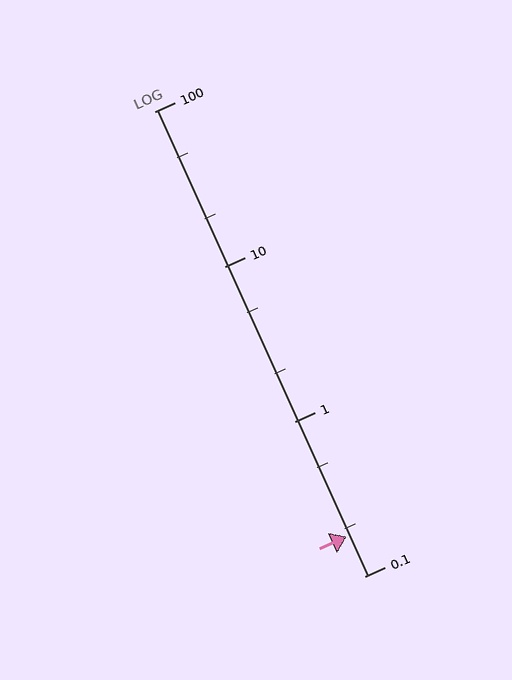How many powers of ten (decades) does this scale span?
The scale spans 3 decades, from 0.1 to 100.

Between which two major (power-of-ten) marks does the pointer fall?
The pointer is between 0.1 and 1.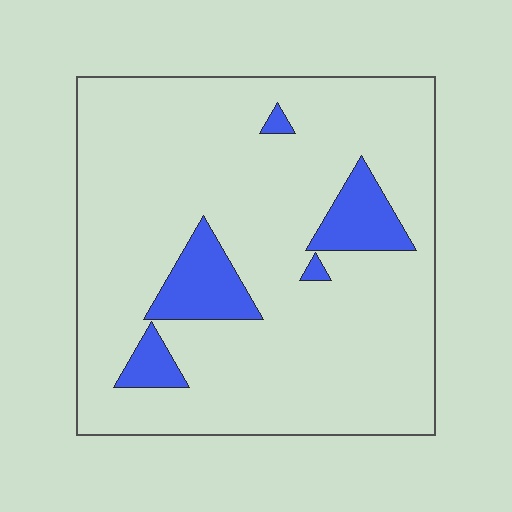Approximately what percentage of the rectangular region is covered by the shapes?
Approximately 10%.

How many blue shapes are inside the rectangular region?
5.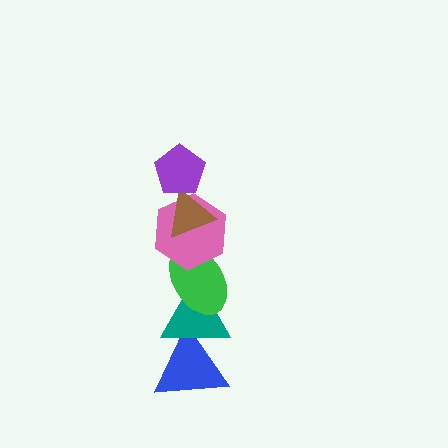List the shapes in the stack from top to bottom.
From top to bottom: the purple pentagon, the brown triangle, the pink hexagon, the green ellipse, the teal triangle, the blue triangle.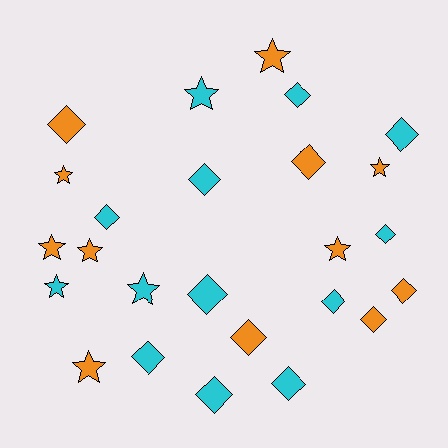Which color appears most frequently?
Cyan, with 13 objects.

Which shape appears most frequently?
Diamond, with 15 objects.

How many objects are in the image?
There are 25 objects.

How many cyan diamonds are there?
There are 10 cyan diamonds.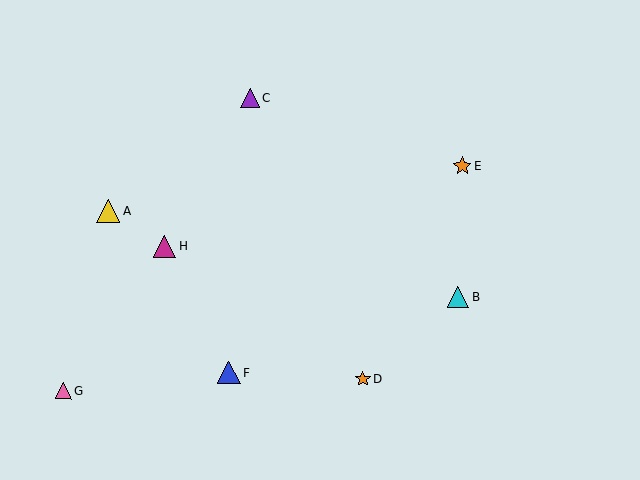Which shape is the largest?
The yellow triangle (labeled A) is the largest.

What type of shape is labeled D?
Shape D is an orange star.